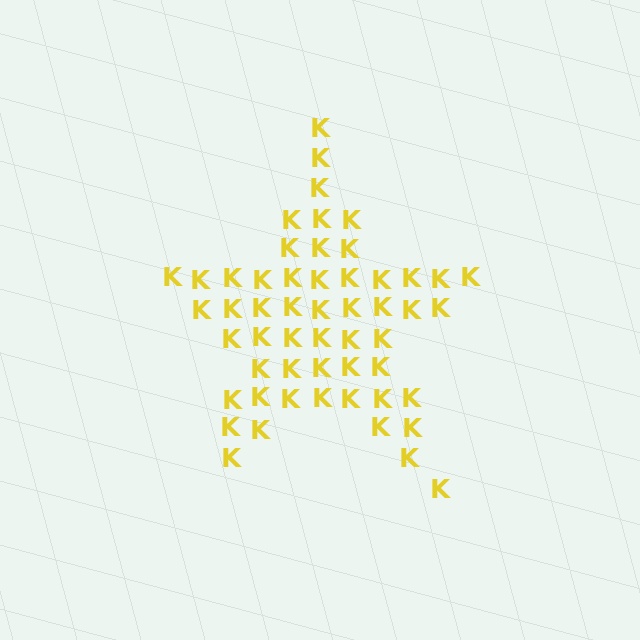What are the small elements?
The small elements are letter K's.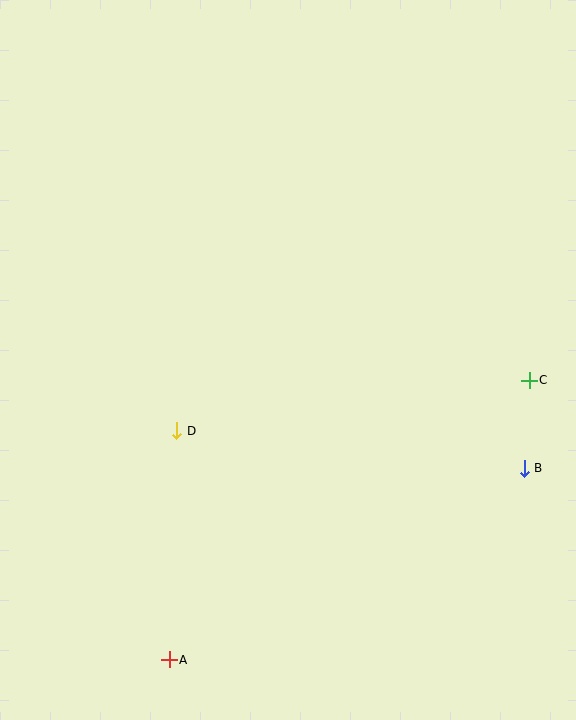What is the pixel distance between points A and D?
The distance between A and D is 229 pixels.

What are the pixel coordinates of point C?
Point C is at (529, 380).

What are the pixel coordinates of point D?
Point D is at (177, 431).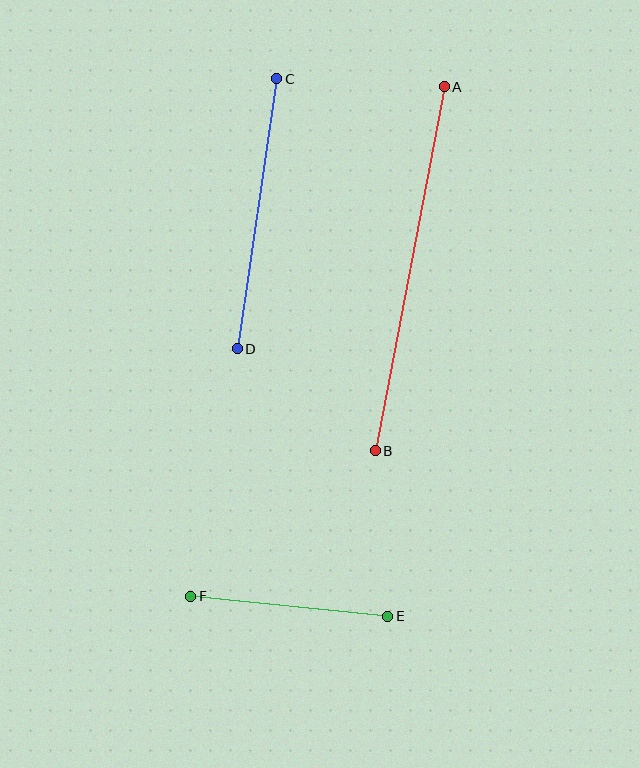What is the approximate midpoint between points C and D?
The midpoint is at approximately (257, 214) pixels.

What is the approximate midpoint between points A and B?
The midpoint is at approximately (410, 269) pixels.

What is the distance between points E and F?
The distance is approximately 198 pixels.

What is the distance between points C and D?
The distance is approximately 273 pixels.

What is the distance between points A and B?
The distance is approximately 371 pixels.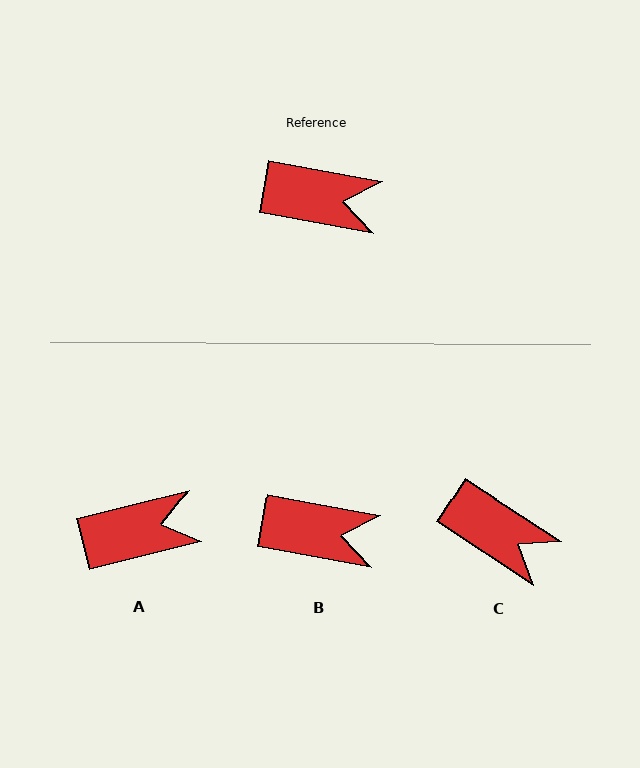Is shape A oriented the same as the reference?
No, it is off by about 24 degrees.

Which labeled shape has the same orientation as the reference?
B.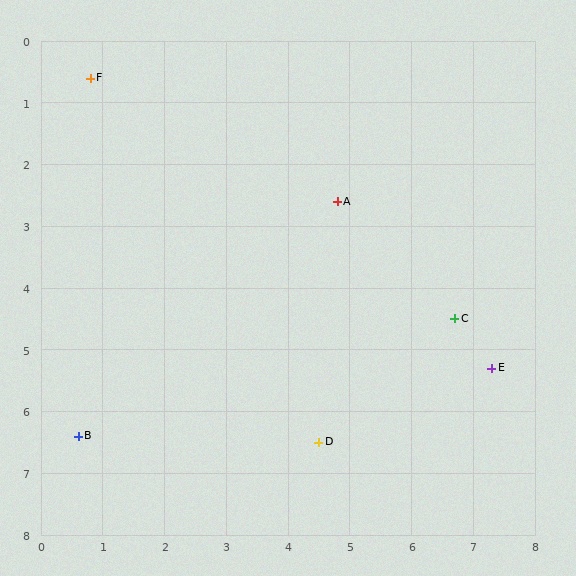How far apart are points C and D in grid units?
Points C and D are about 3.0 grid units apart.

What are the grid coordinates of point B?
Point B is at approximately (0.6, 6.4).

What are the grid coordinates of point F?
Point F is at approximately (0.8, 0.6).